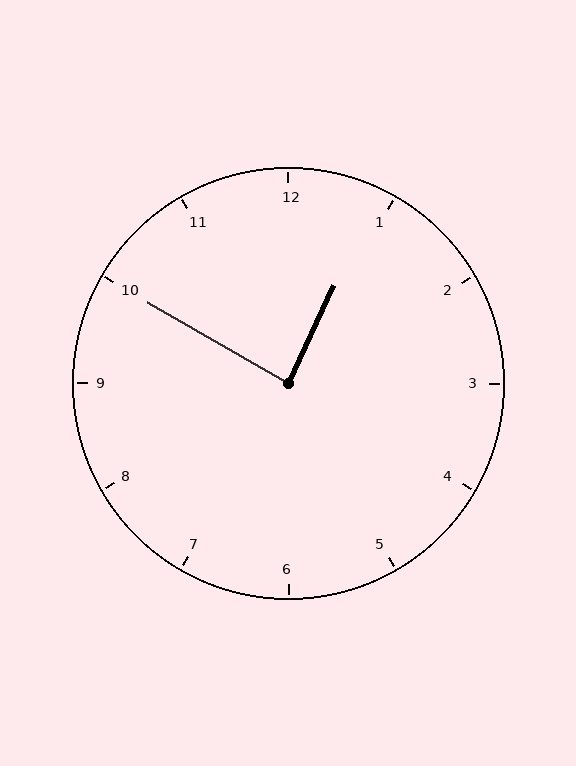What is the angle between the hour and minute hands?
Approximately 85 degrees.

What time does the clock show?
12:50.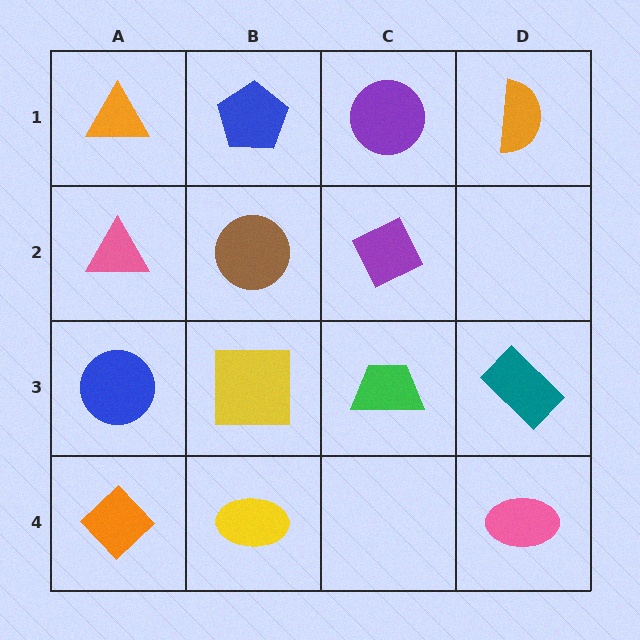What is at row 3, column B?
A yellow square.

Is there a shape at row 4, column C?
No, that cell is empty.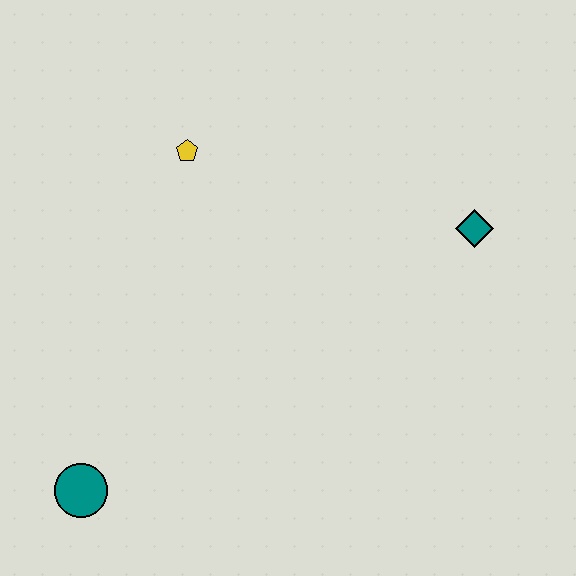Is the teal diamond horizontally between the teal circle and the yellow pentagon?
No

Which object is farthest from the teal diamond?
The teal circle is farthest from the teal diamond.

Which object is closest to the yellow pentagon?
The teal diamond is closest to the yellow pentagon.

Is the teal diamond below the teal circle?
No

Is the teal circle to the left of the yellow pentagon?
Yes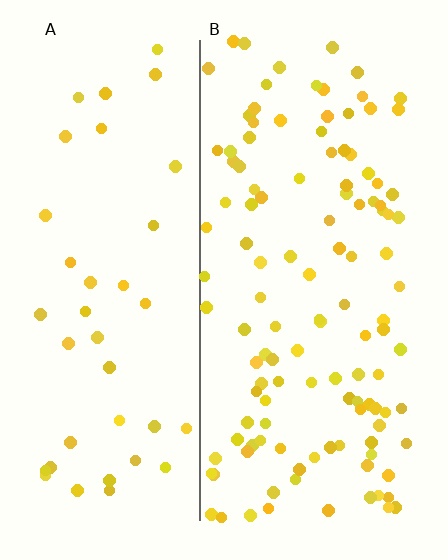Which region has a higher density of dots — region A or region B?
B (the right).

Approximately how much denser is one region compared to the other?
Approximately 3.0× — region B over region A.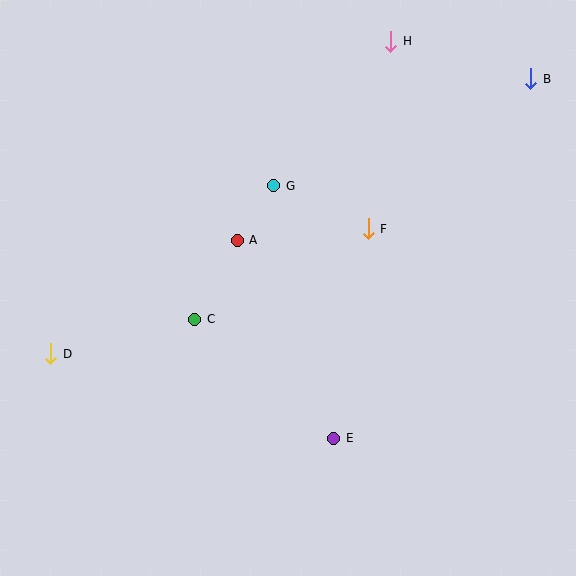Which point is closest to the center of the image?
Point A at (237, 240) is closest to the center.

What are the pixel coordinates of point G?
Point G is at (274, 186).